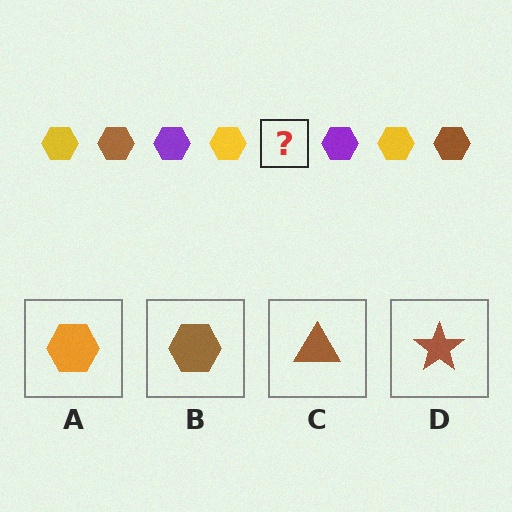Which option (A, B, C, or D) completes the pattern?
B.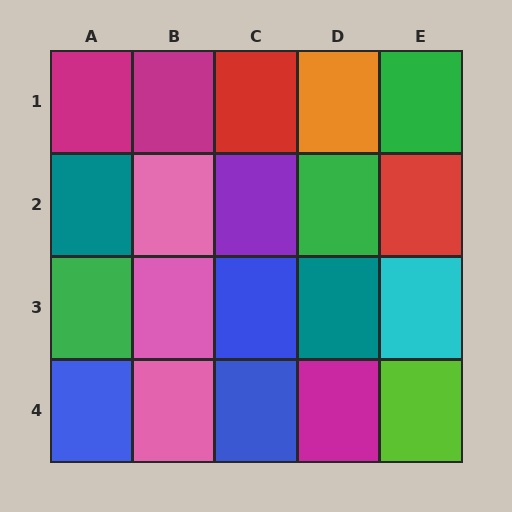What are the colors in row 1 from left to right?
Magenta, magenta, red, orange, green.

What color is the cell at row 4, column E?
Lime.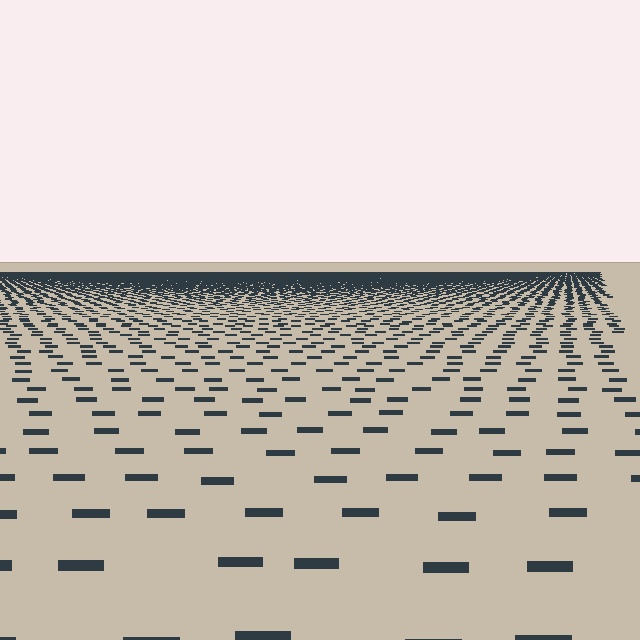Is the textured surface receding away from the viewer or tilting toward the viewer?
The surface is receding away from the viewer. Texture elements get smaller and denser toward the top.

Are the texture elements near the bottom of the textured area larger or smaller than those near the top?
Larger. Near the bottom, elements are closer to the viewer and appear at a bigger on-screen size.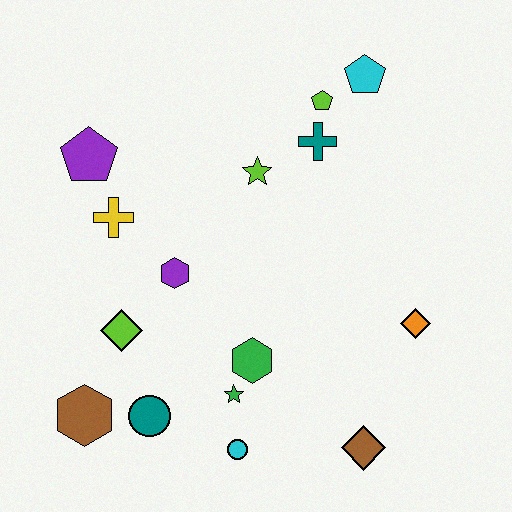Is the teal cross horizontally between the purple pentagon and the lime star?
No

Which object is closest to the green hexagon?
The green star is closest to the green hexagon.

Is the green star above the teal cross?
No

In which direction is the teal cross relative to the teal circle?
The teal cross is above the teal circle.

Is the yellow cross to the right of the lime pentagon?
No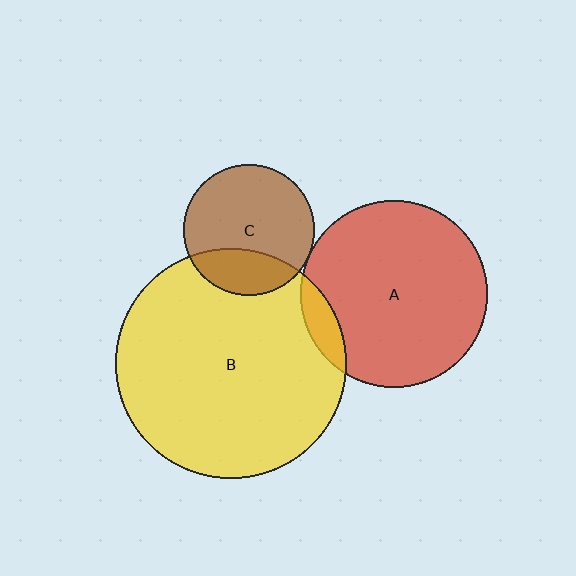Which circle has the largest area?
Circle B (yellow).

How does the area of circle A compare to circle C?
Approximately 2.0 times.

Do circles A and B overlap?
Yes.